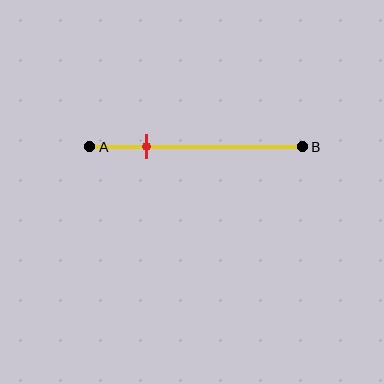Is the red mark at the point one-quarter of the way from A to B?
Yes, the mark is approximately at the one-quarter point.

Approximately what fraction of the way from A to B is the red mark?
The red mark is approximately 25% of the way from A to B.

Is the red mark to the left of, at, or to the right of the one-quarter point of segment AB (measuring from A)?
The red mark is approximately at the one-quarter point of segment AB.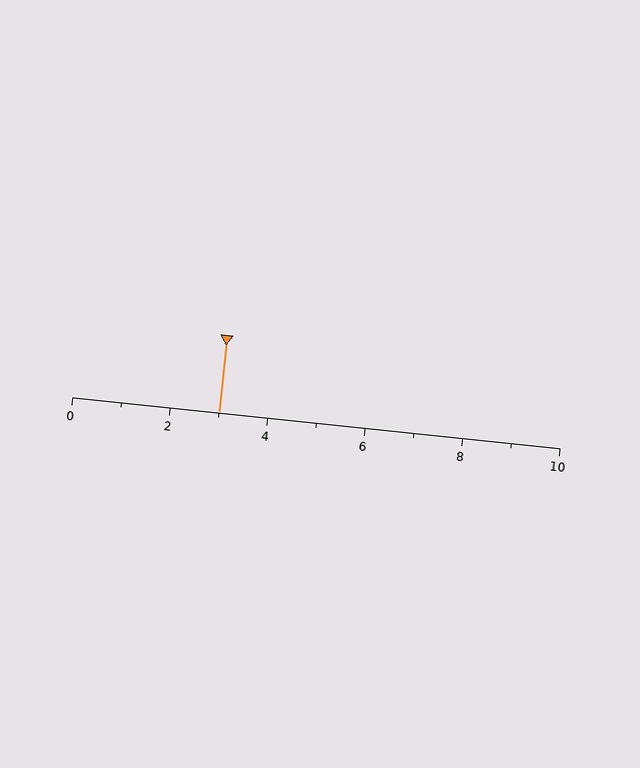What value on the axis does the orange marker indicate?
The marker indicates approximately 3.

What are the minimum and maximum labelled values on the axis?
The axis runs from 0 to 10.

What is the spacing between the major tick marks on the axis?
The major ticks are spaced 2 apart.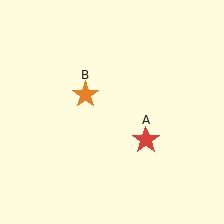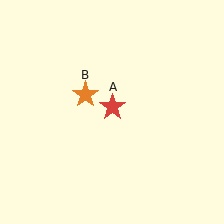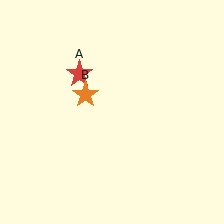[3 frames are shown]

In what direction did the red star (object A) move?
The red star (object A) moved up and to the left.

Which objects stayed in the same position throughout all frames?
Orange star (object B) remained stationary.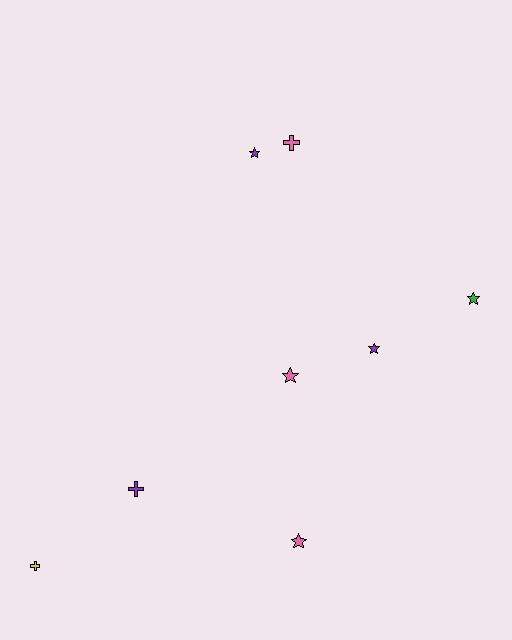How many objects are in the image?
There are 8 objects.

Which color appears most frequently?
Purple, with 3 objects.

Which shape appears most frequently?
Star, with 5 objects.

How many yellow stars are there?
There are no yellow stars.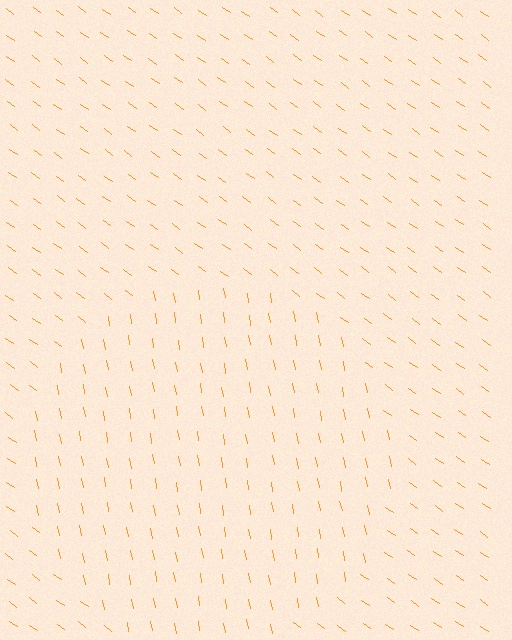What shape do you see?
I see a circle.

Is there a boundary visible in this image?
Yes, there is a texture boundary formed by a change in line orientation.